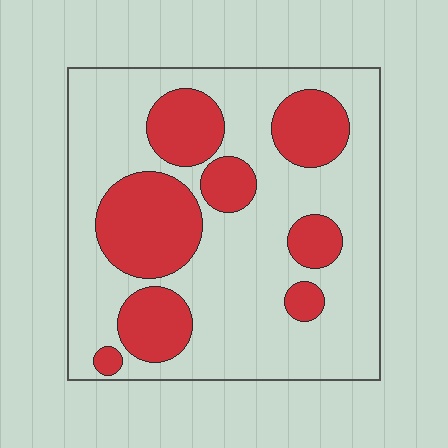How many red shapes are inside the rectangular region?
8.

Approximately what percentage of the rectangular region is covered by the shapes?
Approximately 30%.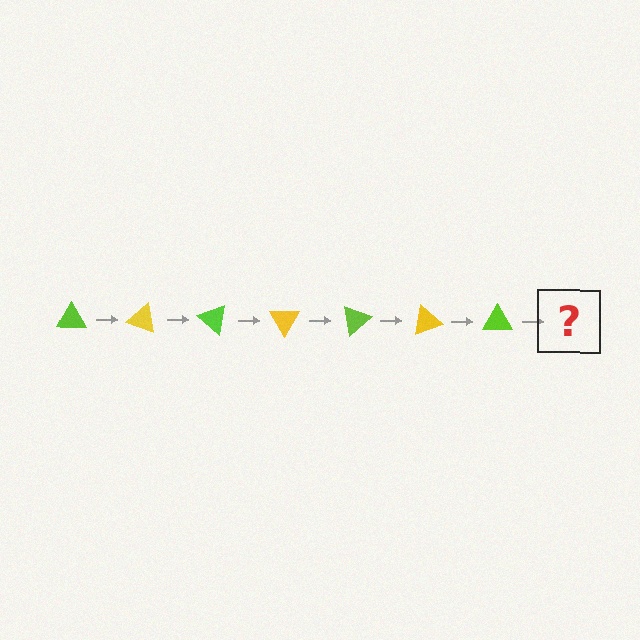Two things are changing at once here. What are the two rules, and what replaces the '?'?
The two rules are that it rotates 20 degrees each step and the color cycles through lime and yellow. The '?' should be a yellow triangle, rotated 140 degrees from the start.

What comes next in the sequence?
The next element should be a yellow triangle, rotated 140 degrees from the start.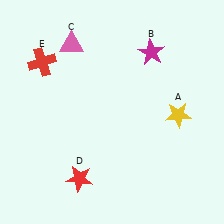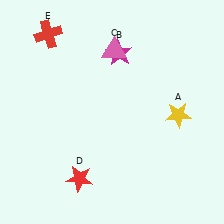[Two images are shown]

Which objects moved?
The objects that moved are: the magenta star (B), the pink triangle (C), the red cross (E).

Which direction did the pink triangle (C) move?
The pink triangle (C) moved right.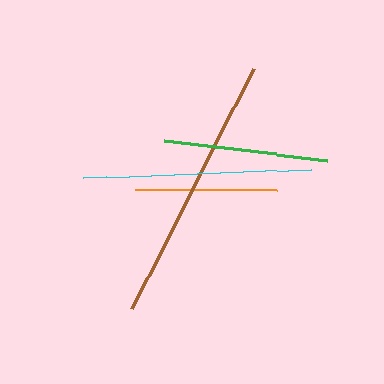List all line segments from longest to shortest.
From longest to shortest: brown, cyan, green, orange.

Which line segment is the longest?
The brown line is the longest at approximately 268 pixels.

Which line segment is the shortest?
The orange line is the shortest at approximately 142 pixels.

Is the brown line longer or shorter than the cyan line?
The brown line is longer than the cyan line.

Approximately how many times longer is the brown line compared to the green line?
The brown line is approximately 1.6 times the length of the green line.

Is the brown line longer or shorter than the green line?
The brown line is longer than the green line.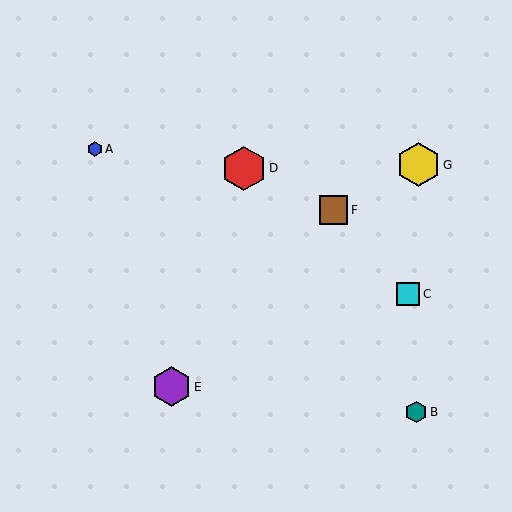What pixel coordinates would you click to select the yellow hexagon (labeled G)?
Click at (418, 165) to select the yellow hexagon G.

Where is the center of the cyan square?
The center of the cyan square is at (408, 294).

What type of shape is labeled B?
Shape B is a teal hexagon.